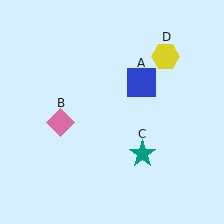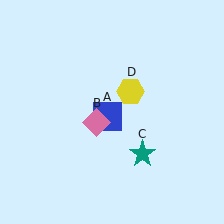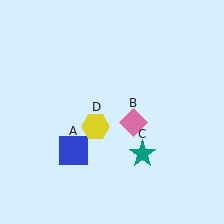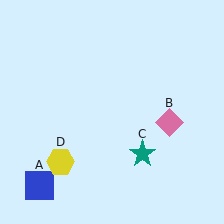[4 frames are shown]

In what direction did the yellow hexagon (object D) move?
The yellow hexagon (object D) moved down and to the left.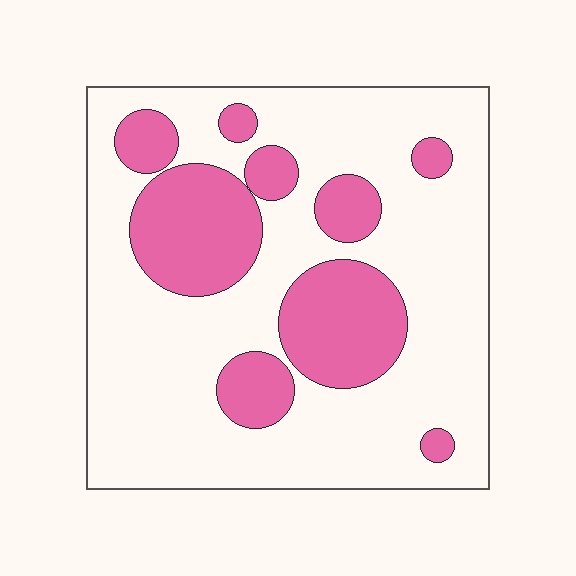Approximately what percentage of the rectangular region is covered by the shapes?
Approximately 30%.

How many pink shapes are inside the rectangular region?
9.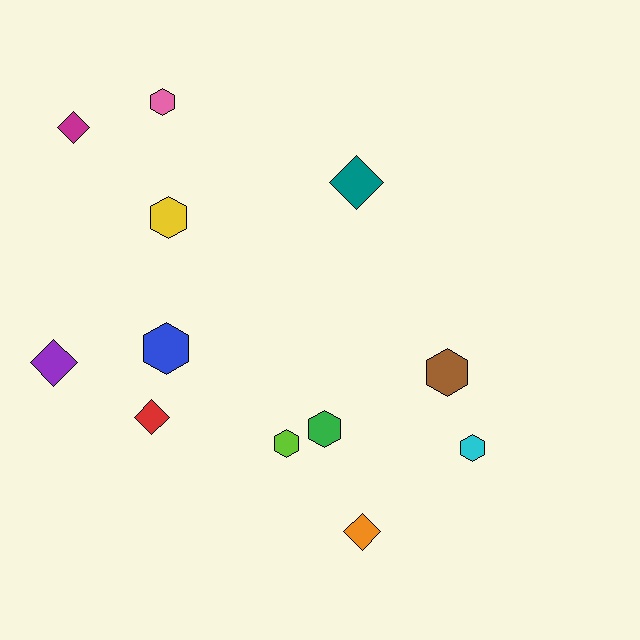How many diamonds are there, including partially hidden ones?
There are 5 diamonds.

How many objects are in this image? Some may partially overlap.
There are 12 objects.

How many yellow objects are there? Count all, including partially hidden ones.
There is 1 yellow object.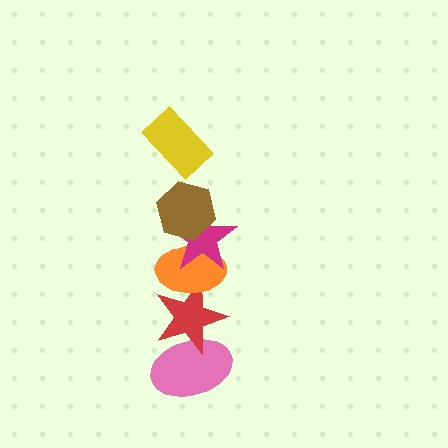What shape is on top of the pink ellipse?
The red star is on top of the pink ellipse.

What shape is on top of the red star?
The orange ellipse is on top of the red star.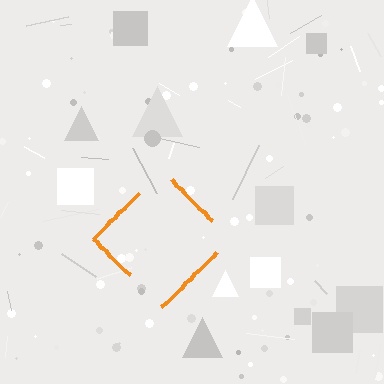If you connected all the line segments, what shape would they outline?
They would outline a diamond.